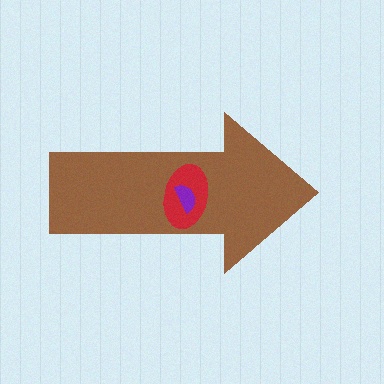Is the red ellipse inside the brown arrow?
Yes.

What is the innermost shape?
The purple semicircle.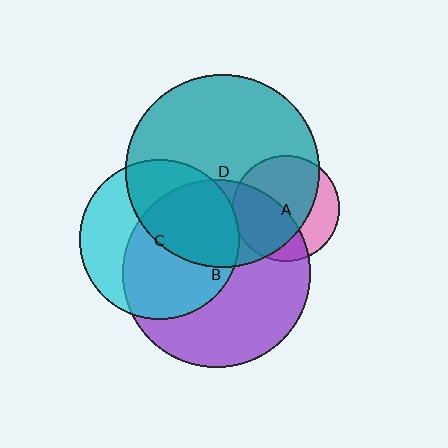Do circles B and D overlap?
Yes.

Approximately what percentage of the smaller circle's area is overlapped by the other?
Approximately 35%.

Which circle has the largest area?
Circle D (teal).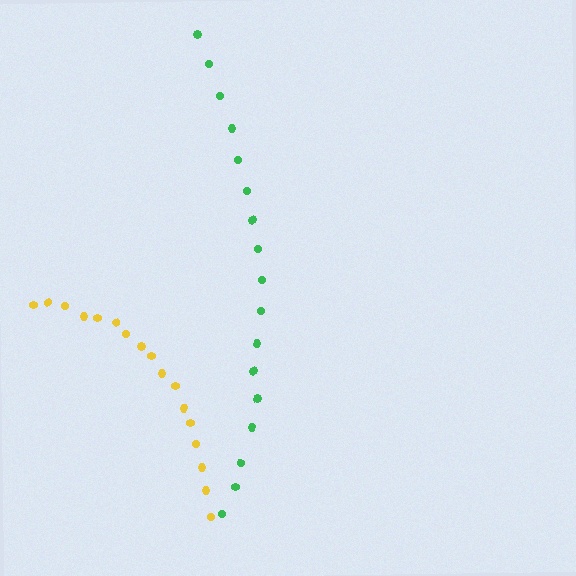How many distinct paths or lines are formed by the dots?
There are 2 distinct paths.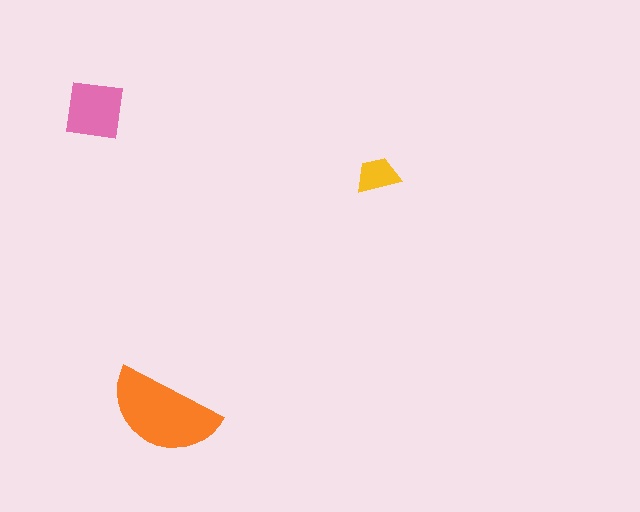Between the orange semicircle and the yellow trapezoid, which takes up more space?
The orange semicircle.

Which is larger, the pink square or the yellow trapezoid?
The pink square.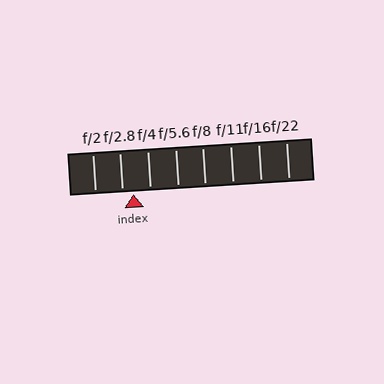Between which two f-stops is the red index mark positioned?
The index mark is between f/2.8 and f/4.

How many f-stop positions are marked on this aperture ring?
There are 8 f-stop positions marked.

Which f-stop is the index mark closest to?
The index mark is closest to f/2.8.